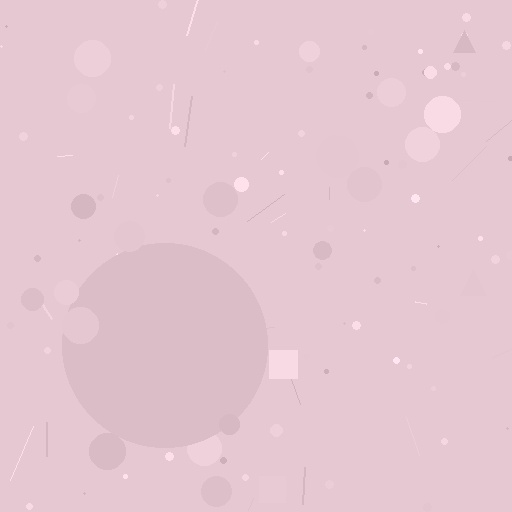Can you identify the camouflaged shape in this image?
The camouflaged shape is a circle.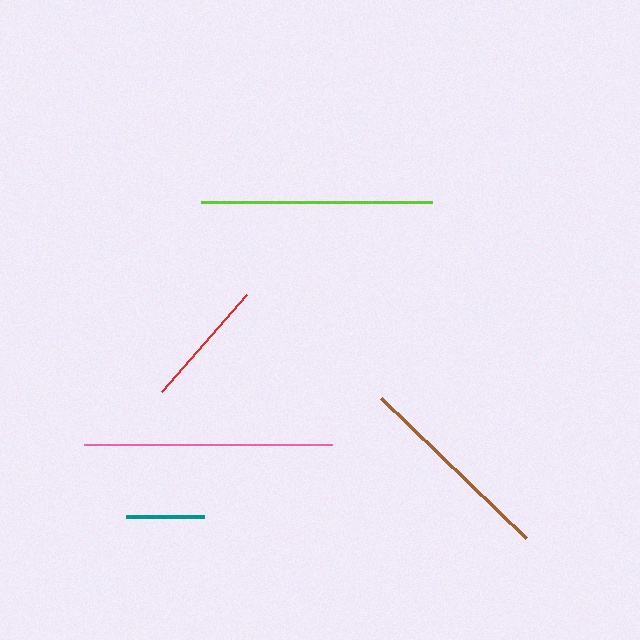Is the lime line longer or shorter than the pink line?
The pink line is longer than the lime line.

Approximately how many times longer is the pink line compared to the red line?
The pink line is approximately 1.9 times the length of the red line.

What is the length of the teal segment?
The teal segment is approximately 78 pixels long.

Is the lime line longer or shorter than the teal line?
The lime line is longer than the teal line.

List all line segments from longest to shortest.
From longest to shortest: pink, lime, brown, red, teal.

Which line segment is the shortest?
The teal line is the shortest at approximately 78 pixels.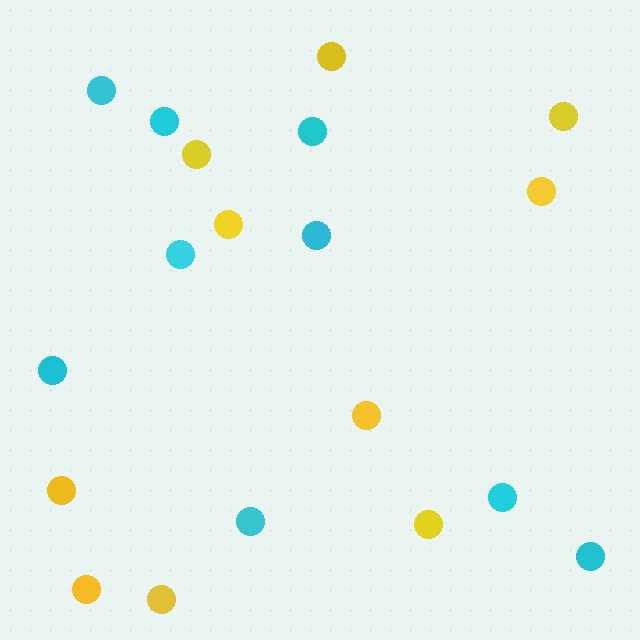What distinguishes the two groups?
There are 2 groups: one group of cyan circles (9) and one group of yellow circles (10).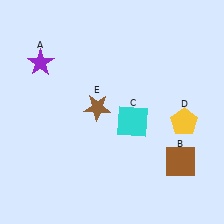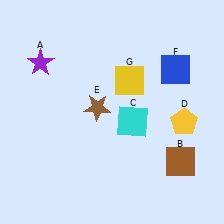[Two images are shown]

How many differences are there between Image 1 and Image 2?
There are 2 differences between the two images.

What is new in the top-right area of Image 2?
A blue square (F) was added in the top-right area of Image 2.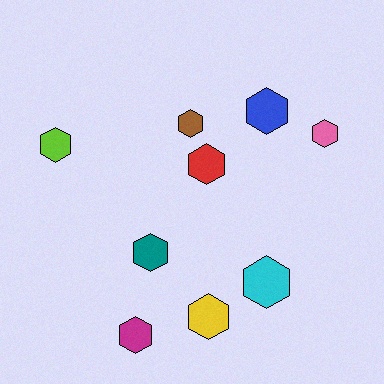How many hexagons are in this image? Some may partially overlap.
There are 9 hexagons.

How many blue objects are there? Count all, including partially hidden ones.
There is 1 blue object.